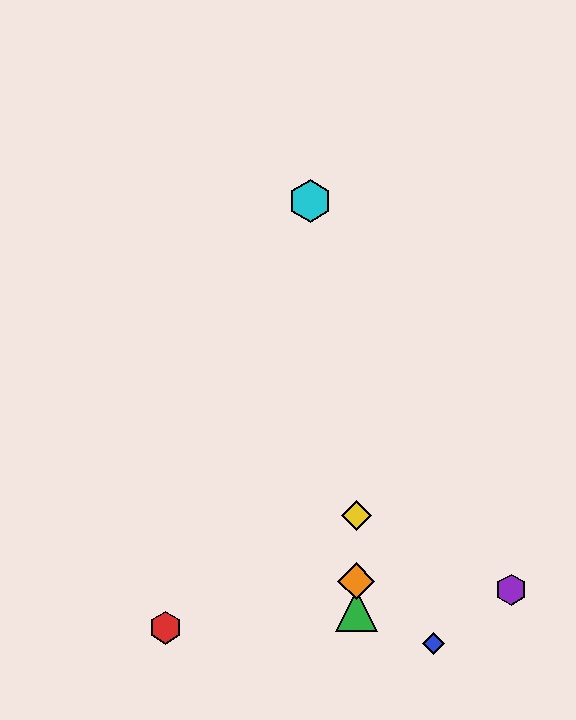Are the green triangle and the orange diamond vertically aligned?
Yes, both are at x≈356.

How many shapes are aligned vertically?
3 shapes (the green triangle, the yellow diamond, the orange diamond) are aligned vertically.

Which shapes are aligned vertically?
The green triangle, the yellow diamond, the orange diamond are aligned vertically.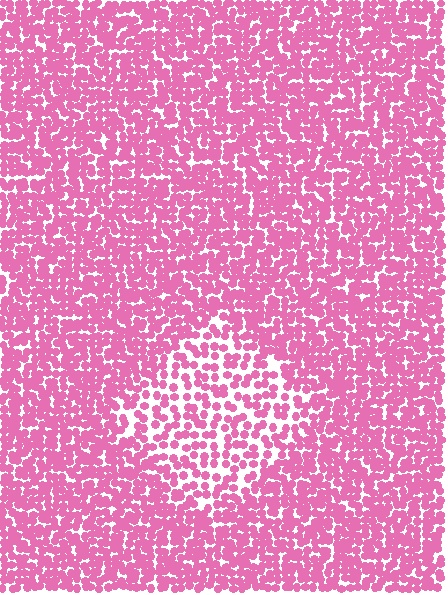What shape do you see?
I see a diamond.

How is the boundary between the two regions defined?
The boundary is defined by a change in element density (approximately 1.8x ratio). All elements are the same color, size, and shape.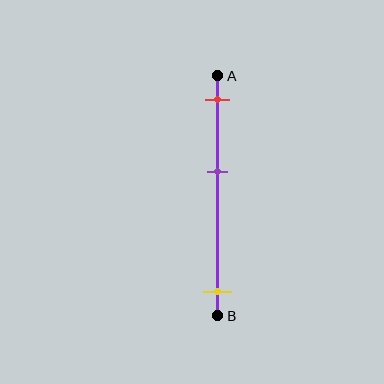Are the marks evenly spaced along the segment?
No, the marks are not evenly spaced.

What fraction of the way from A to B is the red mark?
The red mark is approximately 10% (0.1) of the way from A to B.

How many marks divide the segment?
There are 3 marks dividing the segment.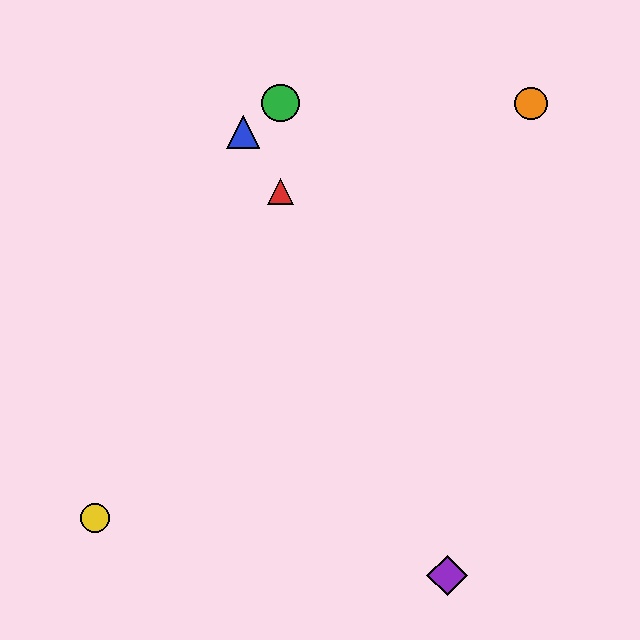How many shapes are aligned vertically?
2 shapes (the red triangle, the green circle) are aligned vertically.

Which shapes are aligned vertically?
The red triangle, the green circle are aligned vertically.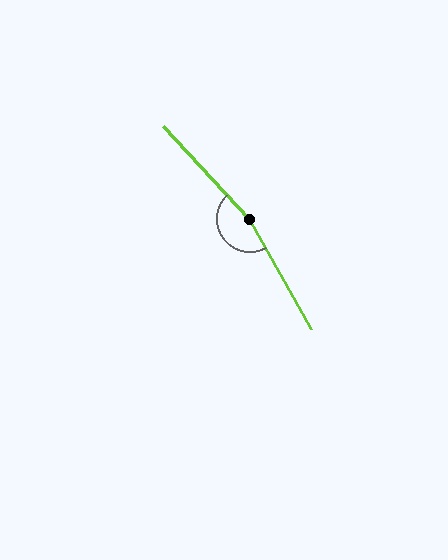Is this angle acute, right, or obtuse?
It is obtuse.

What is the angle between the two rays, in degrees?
Approximately 166 degrees.